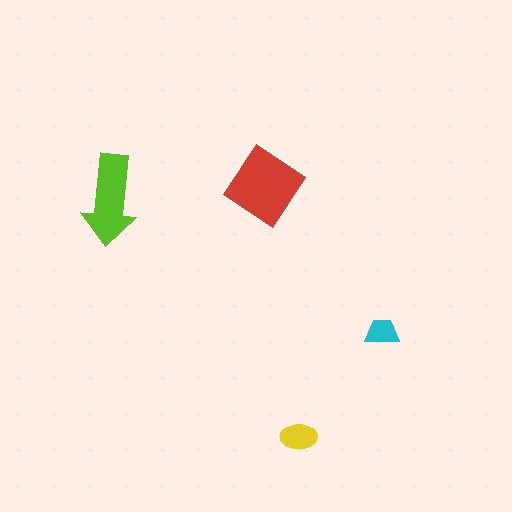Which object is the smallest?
The cyan trapezoid.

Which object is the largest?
The red diamond.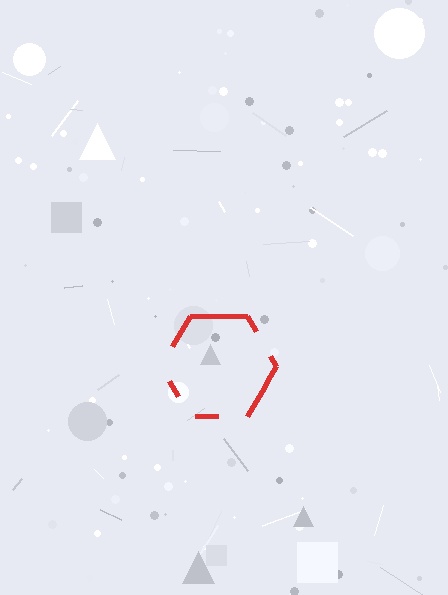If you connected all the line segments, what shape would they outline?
They would outline a hexagon.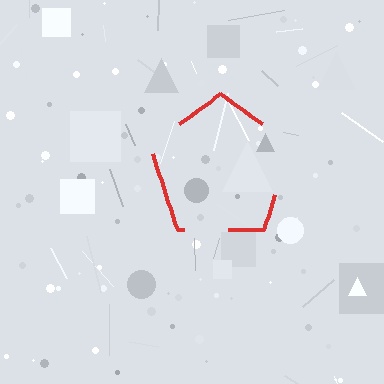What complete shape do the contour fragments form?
The contour fragments form a pentagon.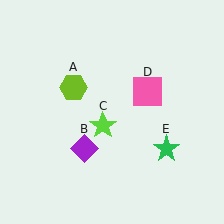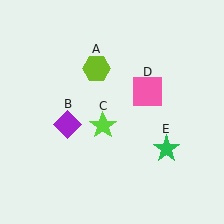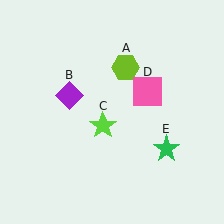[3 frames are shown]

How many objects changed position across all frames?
2 objects changed position: lime hexagon (object A), purple diamond (object B).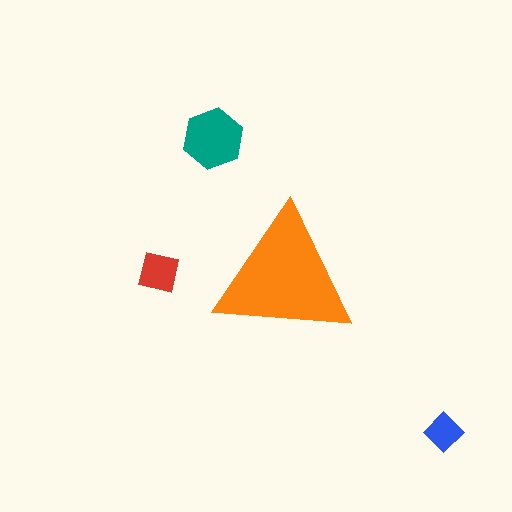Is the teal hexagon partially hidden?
No, the teal hexagon is fully visible.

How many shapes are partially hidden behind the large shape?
0 shapes are partially hidden.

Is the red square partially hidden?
No, the red square is fully visible.